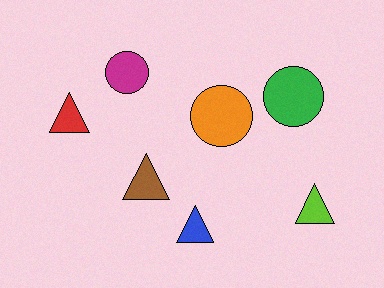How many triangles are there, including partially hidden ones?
There are 4 triangles.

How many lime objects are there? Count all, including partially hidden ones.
There is 1 lime object.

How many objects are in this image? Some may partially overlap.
There are 7 objects.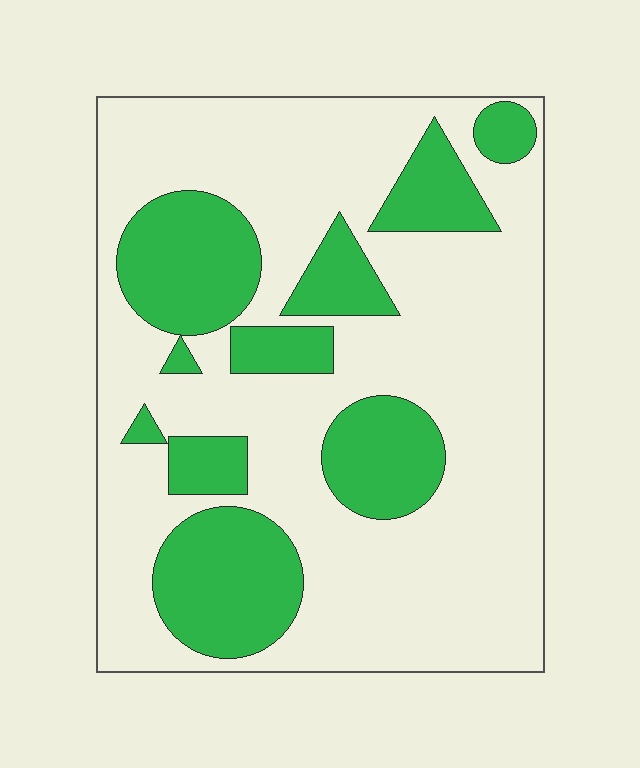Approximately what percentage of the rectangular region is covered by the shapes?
Approximately 30%.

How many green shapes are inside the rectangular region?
10.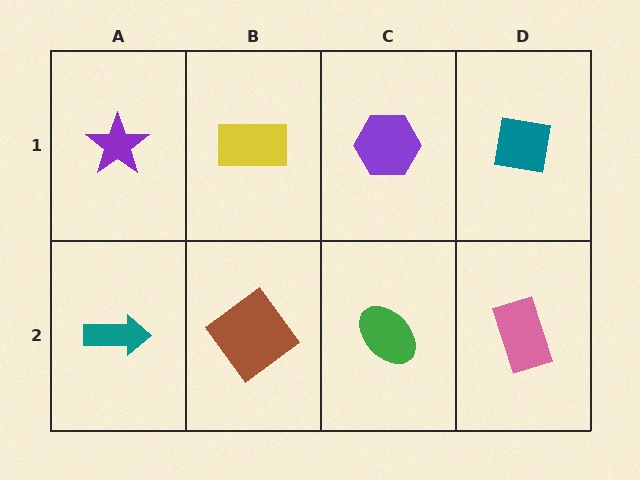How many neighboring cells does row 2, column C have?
3.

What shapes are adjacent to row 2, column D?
A teal square (row 1, column D), a green ellipse (row 2, column C).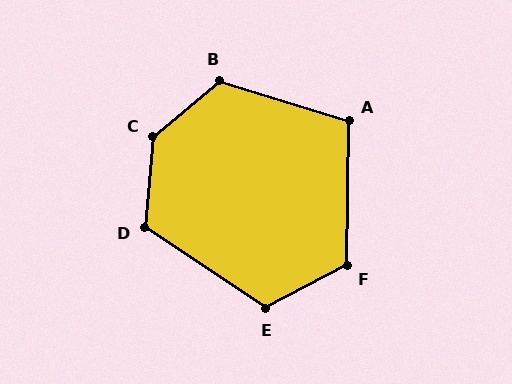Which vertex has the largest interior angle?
C, at approximately 135 degrees.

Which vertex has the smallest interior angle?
A, at approximately 106 degrees.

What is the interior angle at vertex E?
Approximately 118 degrees (obtuse).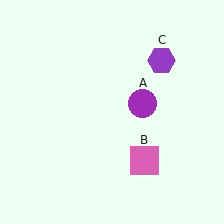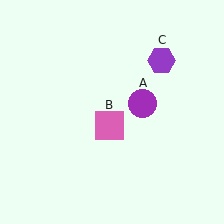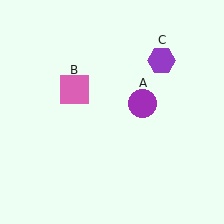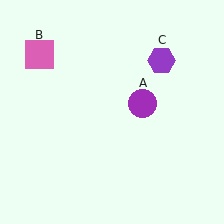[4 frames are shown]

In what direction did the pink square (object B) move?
The pink square (object B) moved up and to the left.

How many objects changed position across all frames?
1 object changed position: pink square (object B).